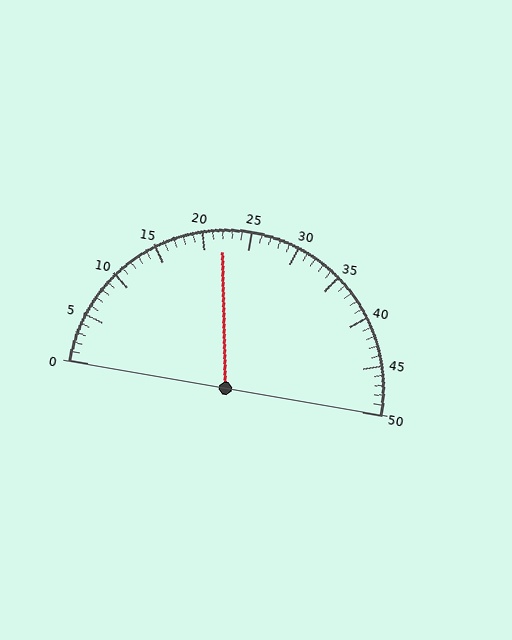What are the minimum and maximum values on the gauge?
The gauge ranges from 0 to 50.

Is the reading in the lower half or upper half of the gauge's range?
The reading is in the lower half of the range (0 to 50).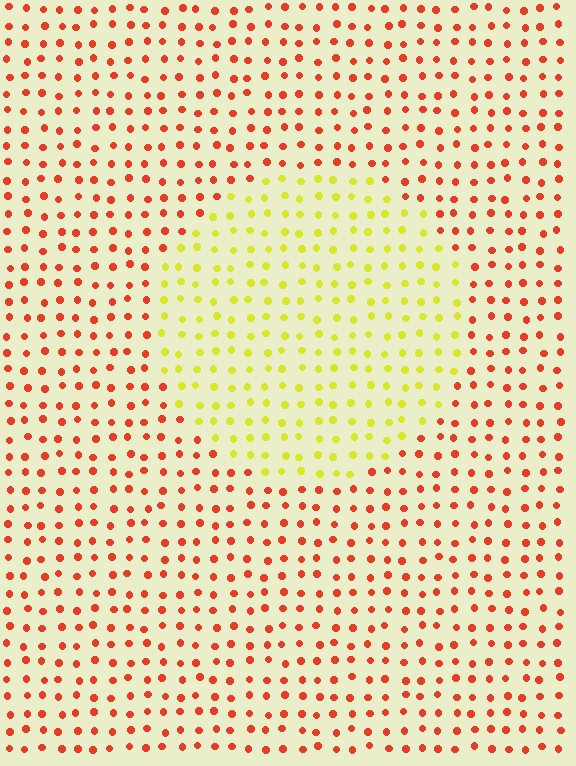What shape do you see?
I see a circle.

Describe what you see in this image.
The image is filled with small red elements in a uniform arrangement. A circle-shaped region is visible where the elements are tinted to a slightly different hue, forming a subtle color boundary.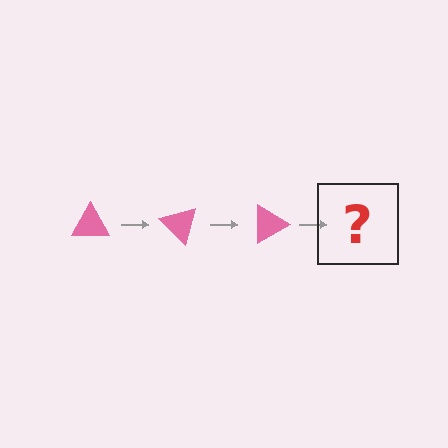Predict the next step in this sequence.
The next step is a pink triangle rotated 135 degrees.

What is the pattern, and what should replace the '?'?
The pattern is that the triangle rotates 45 degrees each step. The '?' should be a pink triangle rotated 135 degrees.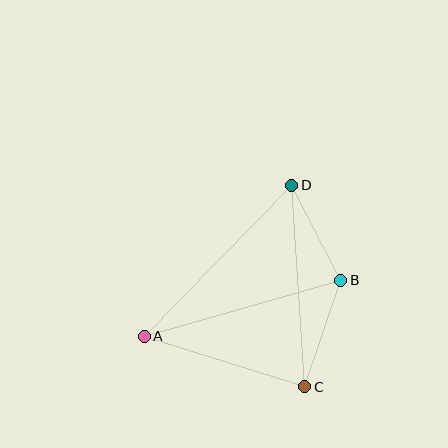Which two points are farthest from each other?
Points A and D are farthest from each other.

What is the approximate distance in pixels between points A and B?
The distance between A and B is approximately 204 pixels.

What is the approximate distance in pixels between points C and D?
The distance between C and D is approximately 202 pixels.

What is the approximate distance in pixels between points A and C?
The distance between A and C is approximately 168 pixels.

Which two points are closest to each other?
Points B and D are closest to each other.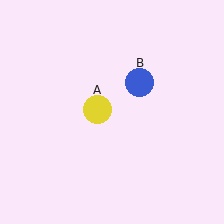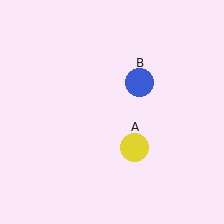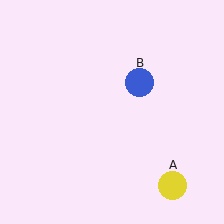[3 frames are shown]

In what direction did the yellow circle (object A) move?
The yellow circle (object A) moved down and to the right.